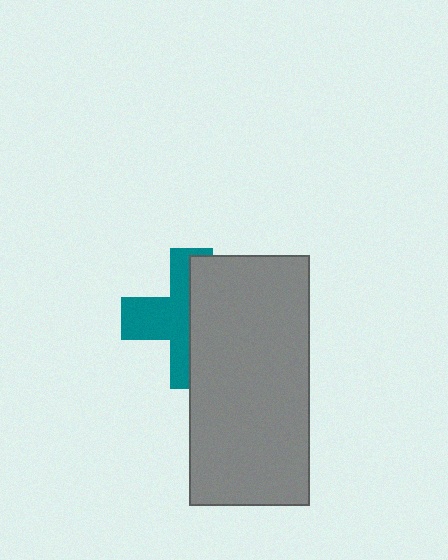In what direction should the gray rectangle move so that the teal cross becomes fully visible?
The gray rectangle should move right. That is the shortest direction to clear the overlap and leave the teal cross fully visible.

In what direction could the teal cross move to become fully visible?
The teal cross could move left. That would shift it out from behind the gray rectangle entirely.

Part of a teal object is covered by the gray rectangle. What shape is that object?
It is a cross.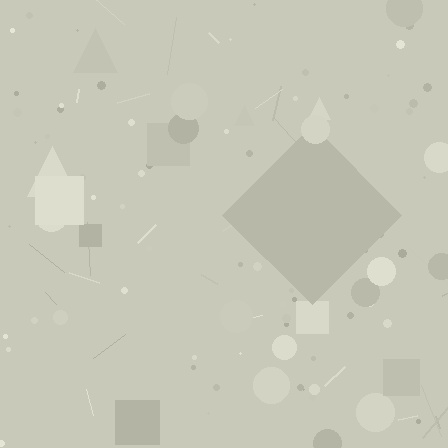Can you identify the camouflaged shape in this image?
The camouflaged shape is a diamond.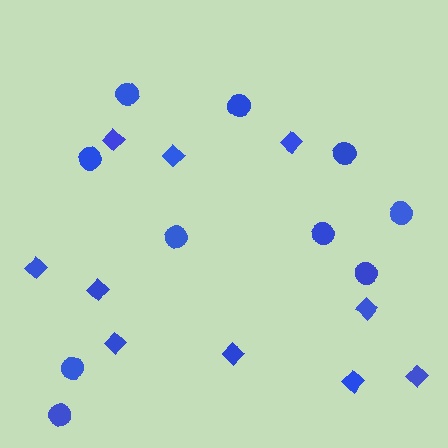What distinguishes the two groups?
There are 2 groups: one group of circles (10) and one group of diamonds (10).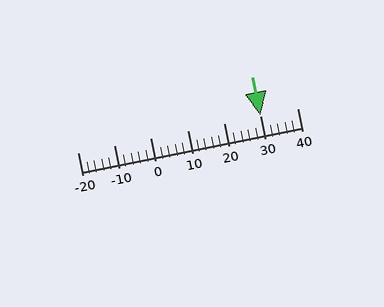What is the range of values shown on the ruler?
The ruler shows values from -20 to 40.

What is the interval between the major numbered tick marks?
The major tick marks are spaced 10 units apart.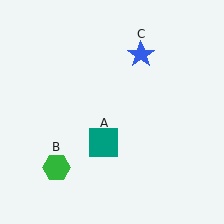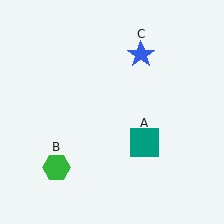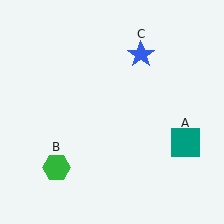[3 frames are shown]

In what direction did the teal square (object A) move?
The teal square (object A) moved right.